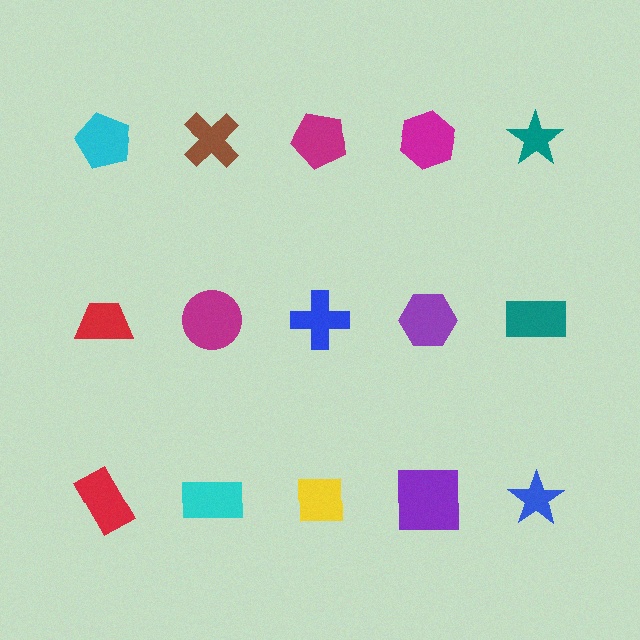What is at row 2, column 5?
A teal rectangle.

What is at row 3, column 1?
A red rectangle.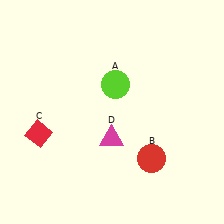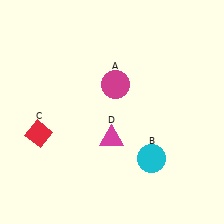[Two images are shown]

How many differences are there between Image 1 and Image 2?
There are 2 differences between the two images.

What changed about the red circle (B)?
In Image 1, B is red. In Image 2, it changed to cyan.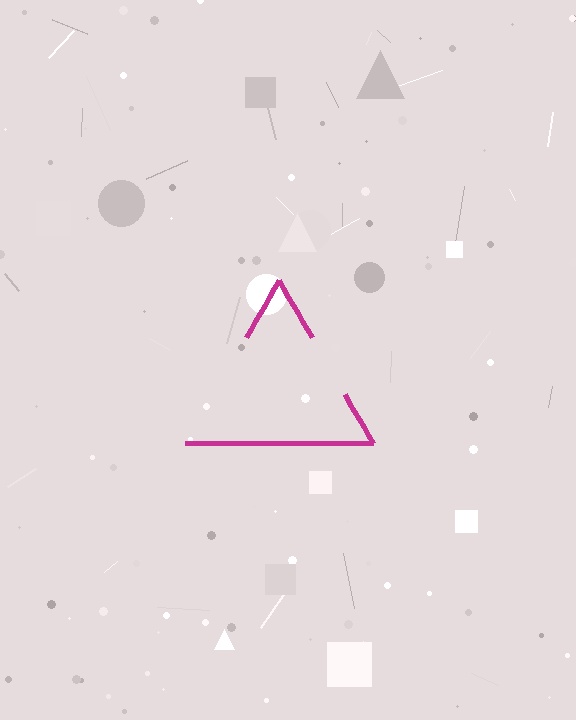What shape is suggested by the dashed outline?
The dashed outline suggests a triangle.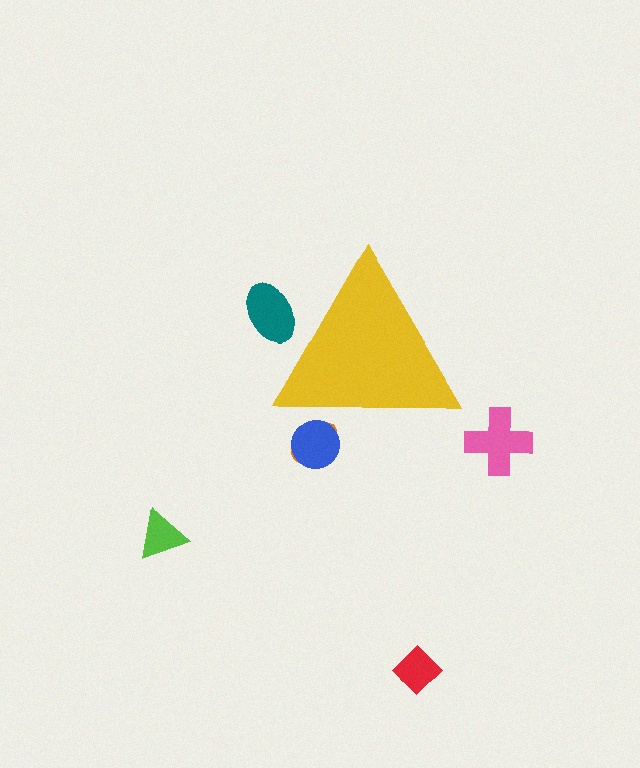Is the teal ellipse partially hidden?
Yes, the teal ellipse is partially hidden behind the yellow triangle.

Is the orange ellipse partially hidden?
Yes, the orange ellipse is partially hidden behind the yellow triangle.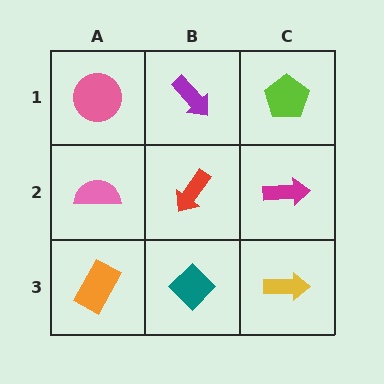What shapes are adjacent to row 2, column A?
A pink circle (row 1, column A), an orange rectangle (row 3, column A), a red arrow (row 2, column B).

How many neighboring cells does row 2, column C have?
3.